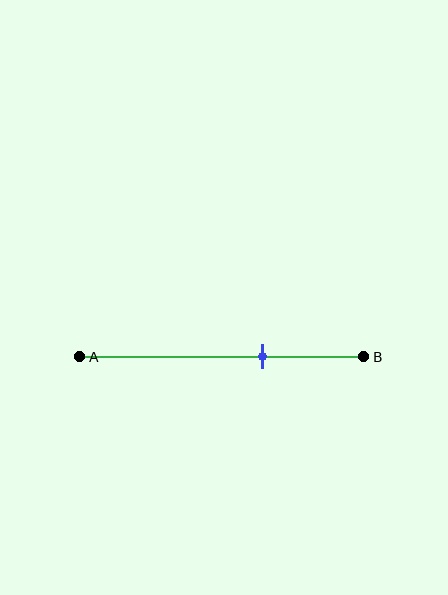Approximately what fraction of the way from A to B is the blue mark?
The blue mark is approximately 65% of the way from A to B.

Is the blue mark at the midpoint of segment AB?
No, the mark is at about 65% from A, not at the 50% midpoint.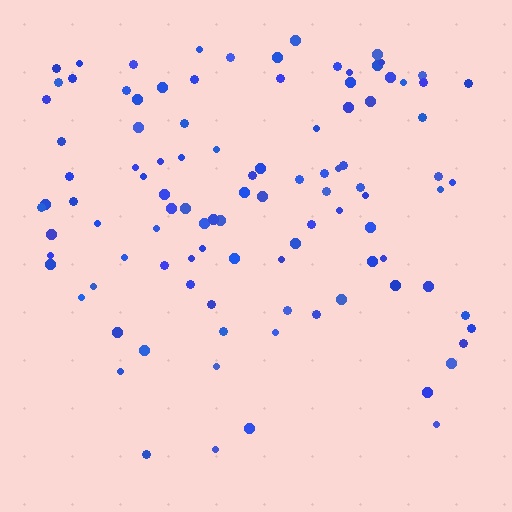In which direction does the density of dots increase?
From bottom to top, with the top side densest.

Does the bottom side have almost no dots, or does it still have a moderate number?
Still a moderate number, just noticeably fewer than the top.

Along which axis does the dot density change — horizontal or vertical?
Vertical.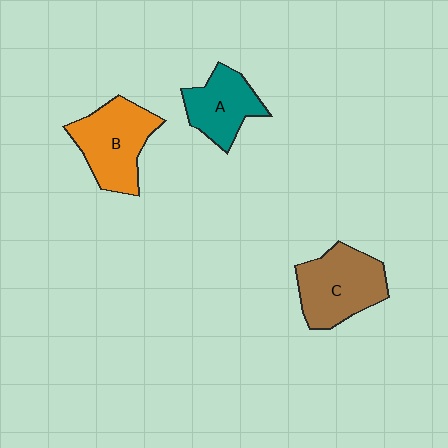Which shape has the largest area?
Shape C (brown).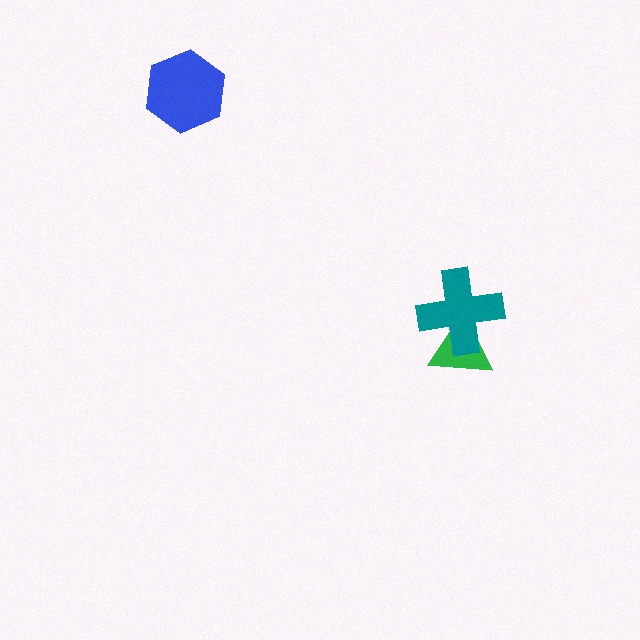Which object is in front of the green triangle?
The teal cross is in front of the green triangle.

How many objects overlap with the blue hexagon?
0 objects overlap with the blue hexagon.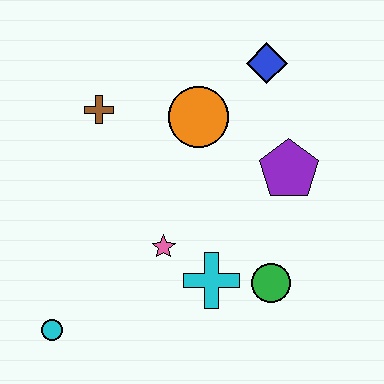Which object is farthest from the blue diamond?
The cyan circle is farthest from the blue diamond.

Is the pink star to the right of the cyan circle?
Yes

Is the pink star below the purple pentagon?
Yes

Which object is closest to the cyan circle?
The pink star is closest to the cyan circle.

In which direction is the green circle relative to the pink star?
The green circle is to the right of the pink star.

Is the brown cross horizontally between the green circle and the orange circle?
No